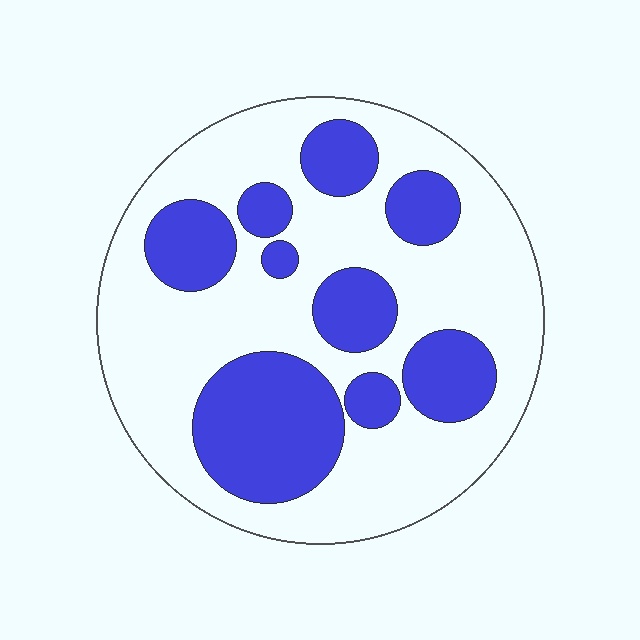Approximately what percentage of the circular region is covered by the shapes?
Approximately 35%.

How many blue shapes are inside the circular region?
9.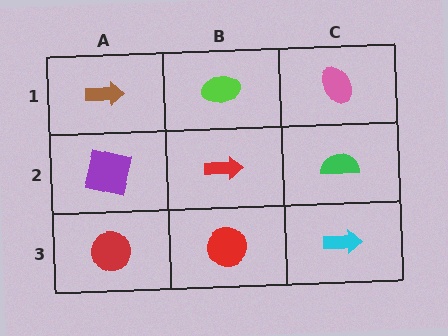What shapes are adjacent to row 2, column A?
A brown arrow (row 1, column A), a red circle (row 3, column A), a red arrow (row 2, column B).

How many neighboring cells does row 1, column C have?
2.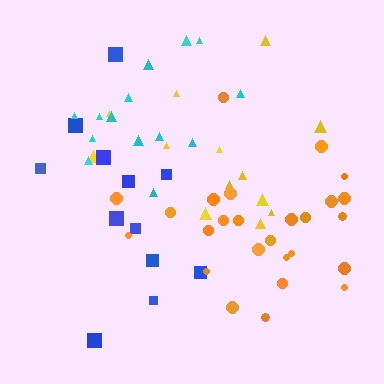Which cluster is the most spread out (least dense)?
Yellow.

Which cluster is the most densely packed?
Orange.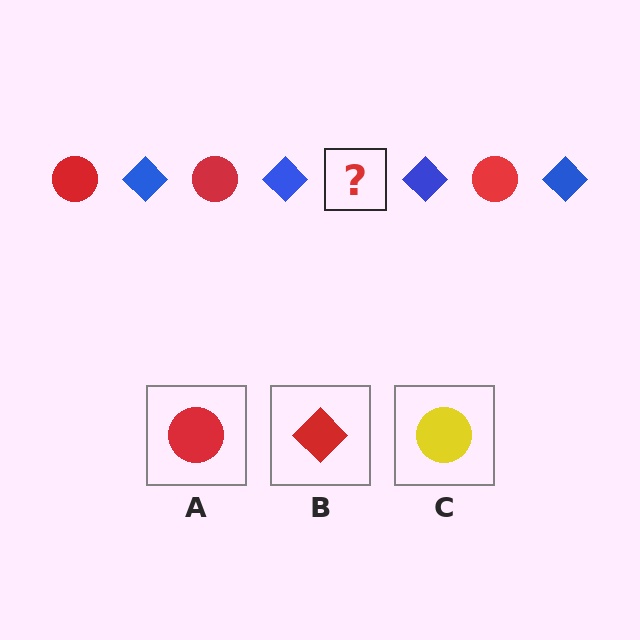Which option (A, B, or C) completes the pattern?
A.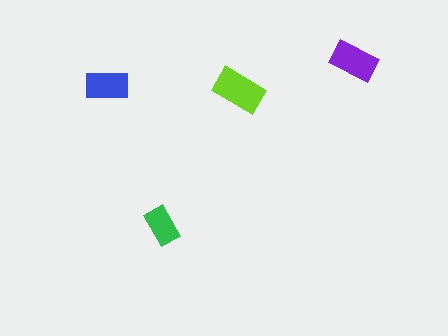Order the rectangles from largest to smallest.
the lime one, the purple one, the blue one, the green one.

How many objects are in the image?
There are 4 objects in the image.